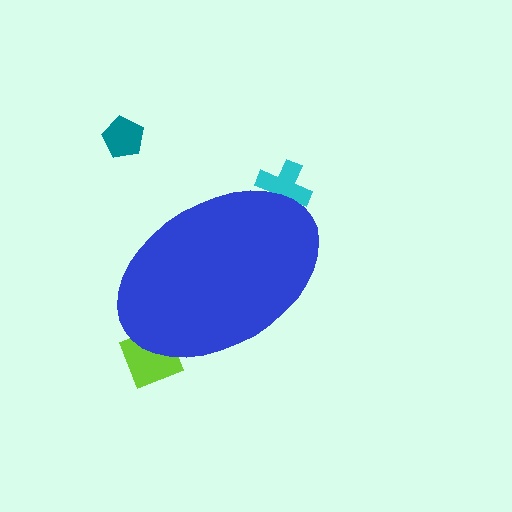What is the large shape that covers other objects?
A blue ellipse.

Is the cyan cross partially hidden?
Yes, the cyan cross is partially hidden behind the blue ellipse.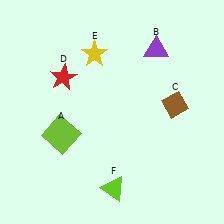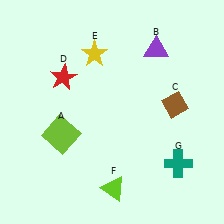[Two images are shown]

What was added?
A teal cross (G) was added in Image 2.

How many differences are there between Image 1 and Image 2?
There is 1 difference between the two images.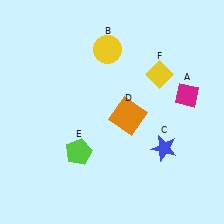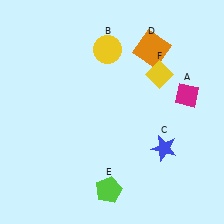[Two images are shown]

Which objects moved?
The objects that moved are: the orange square (D), the lime pentagon (E).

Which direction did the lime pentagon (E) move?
The lime pentagon (E) moved down.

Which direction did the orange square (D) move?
The orange square (D) moved up.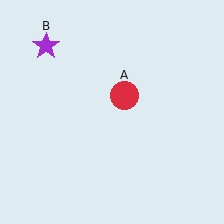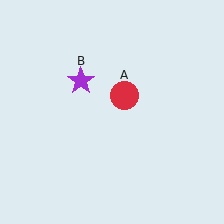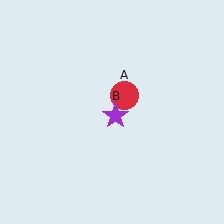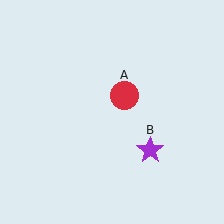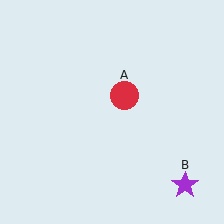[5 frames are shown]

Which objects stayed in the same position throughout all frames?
Red circle (object A) remained stationary.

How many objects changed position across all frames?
1 object changed position: purple star (object B).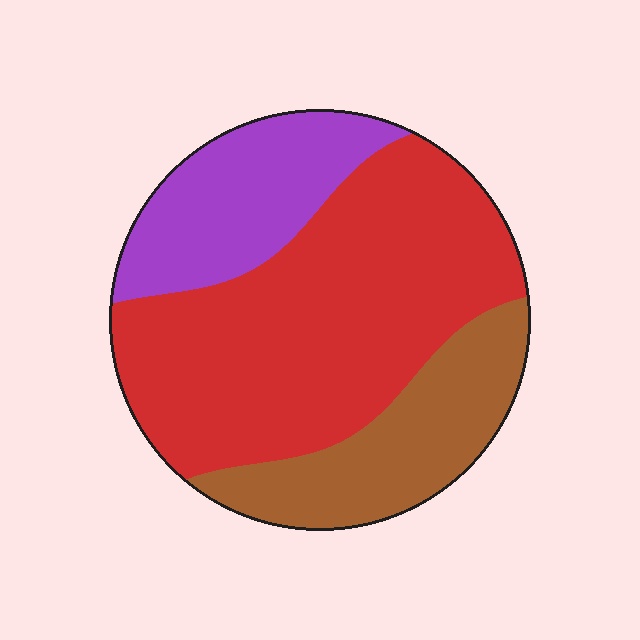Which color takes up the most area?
Red, at roughly 55%.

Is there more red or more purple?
Red.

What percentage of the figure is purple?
Purple takes up between a sixth and a third of the figure.